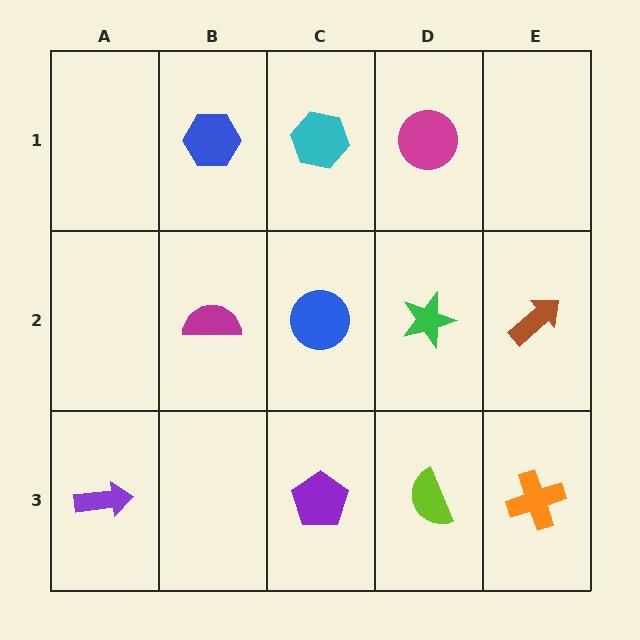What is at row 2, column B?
A magenta semicircle.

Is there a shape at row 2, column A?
No, that cell is empty.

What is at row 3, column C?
A purple pentagon.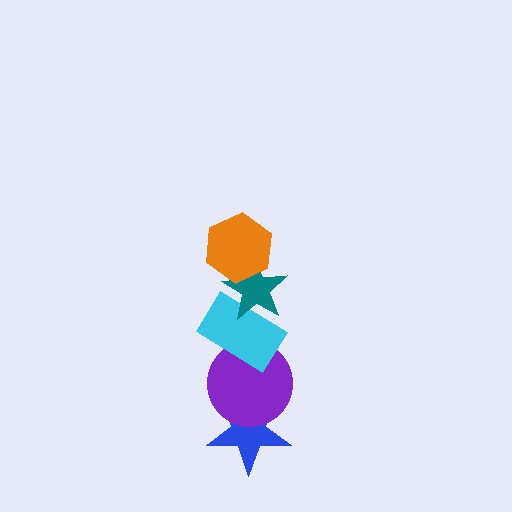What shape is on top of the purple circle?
The cyan rectangle is on top of the purple circle.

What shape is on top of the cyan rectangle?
The teal star is on top of the cyan rectangle.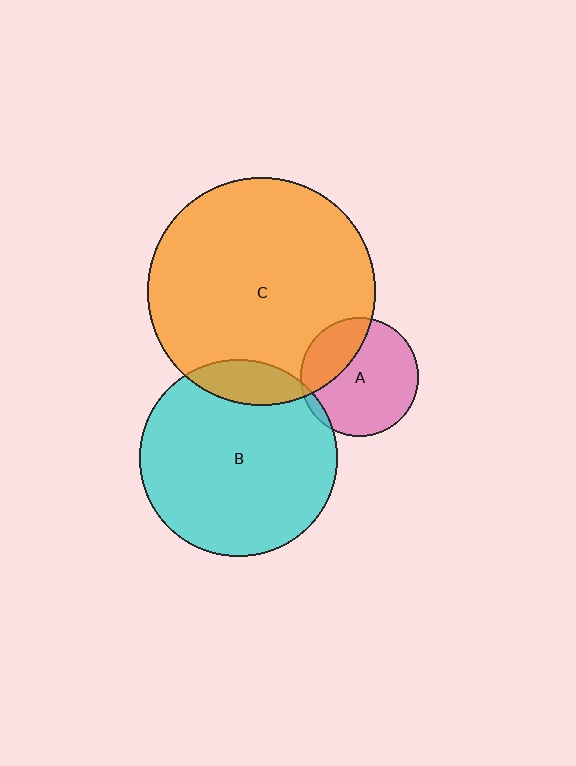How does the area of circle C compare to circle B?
Approximately 1.3 times.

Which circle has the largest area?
Circle C (orange).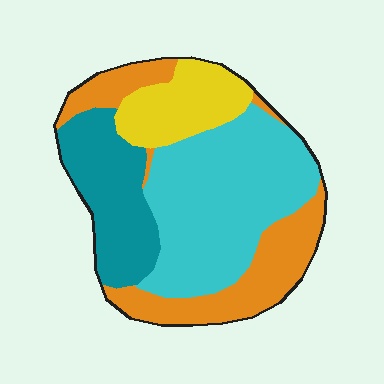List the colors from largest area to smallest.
From largest to smallest: cyan, orange, teal, yellow.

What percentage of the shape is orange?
Orange covers around 25% of the shape.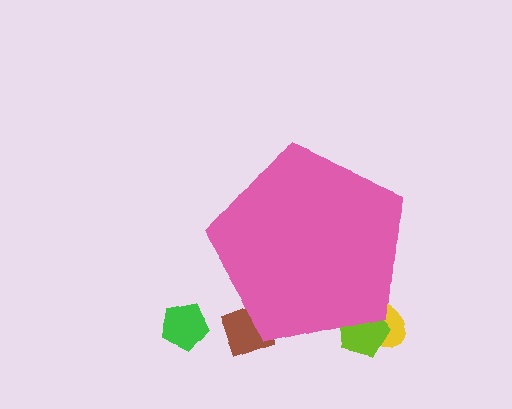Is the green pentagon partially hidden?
No, the green pentagon is fully visible.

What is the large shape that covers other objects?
A pink pentagon.